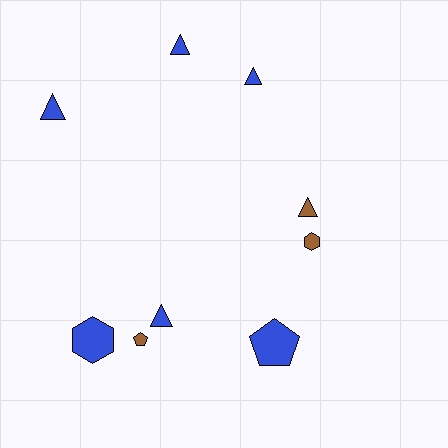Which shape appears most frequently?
Triangle, with 5 objects.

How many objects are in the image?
There are 9 objects.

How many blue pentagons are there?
There is 1 blue pentagon.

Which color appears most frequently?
Blue, with 6 objects.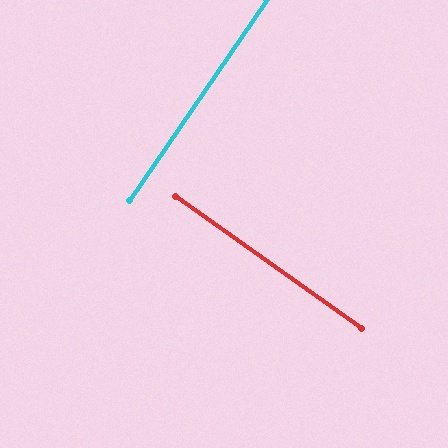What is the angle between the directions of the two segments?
Approximately 89 degrees.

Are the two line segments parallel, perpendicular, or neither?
Perpendicular — they meet at approximately 89°.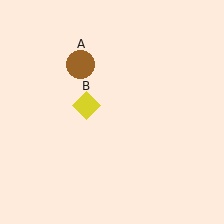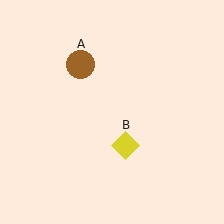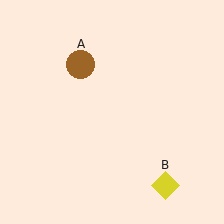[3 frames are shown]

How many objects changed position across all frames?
1 object changed position: yellow diamond (object B).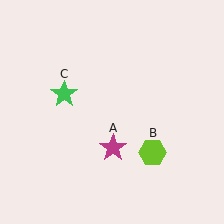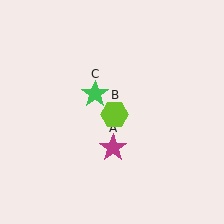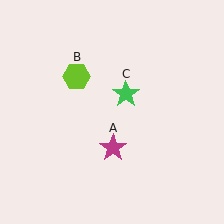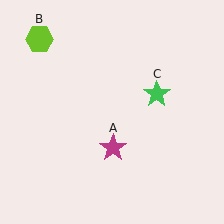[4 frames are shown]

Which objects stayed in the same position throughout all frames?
Magenta star (object A) remained stationary.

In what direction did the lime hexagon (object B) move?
The lime hexagon (object B) moved up and to the left.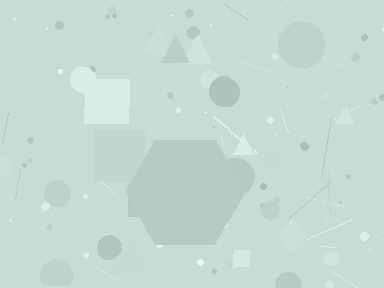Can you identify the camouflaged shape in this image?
The camouflaged shape is a hexagon.